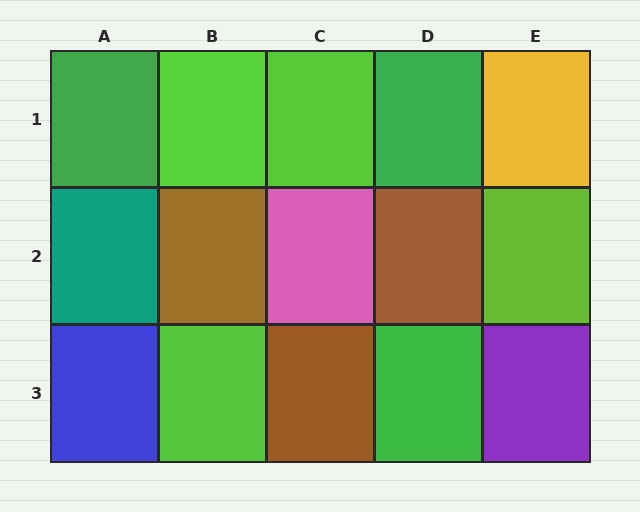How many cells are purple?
1 cell is purple.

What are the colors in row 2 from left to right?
Teal, brown, pink, brown, lime.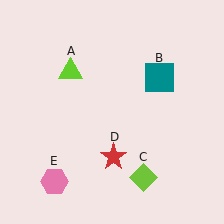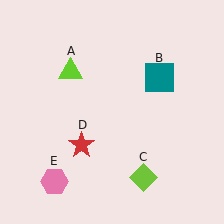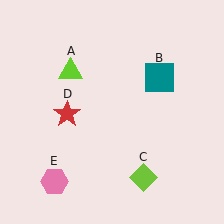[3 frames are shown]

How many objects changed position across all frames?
1 object changed position: red star (object D).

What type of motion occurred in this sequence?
The red star (object D) rotated clockwise around the center of the scene.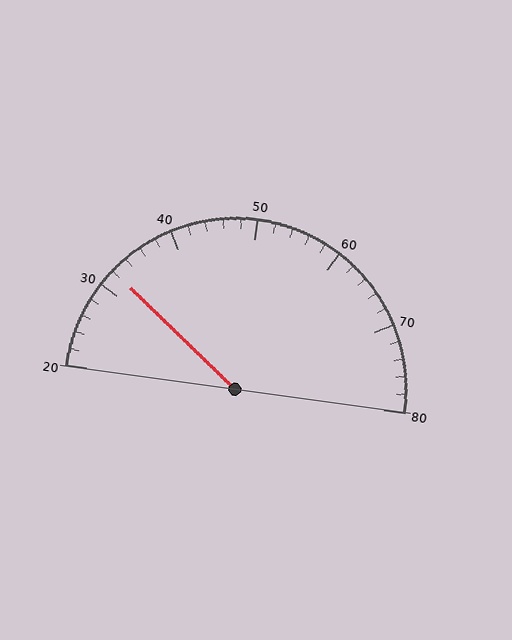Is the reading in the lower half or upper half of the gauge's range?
The reading is in the lower half of the range (20 to 80).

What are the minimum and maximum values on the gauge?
The gauge ranges from 20 to 80.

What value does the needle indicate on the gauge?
The needle indicates approximately 32.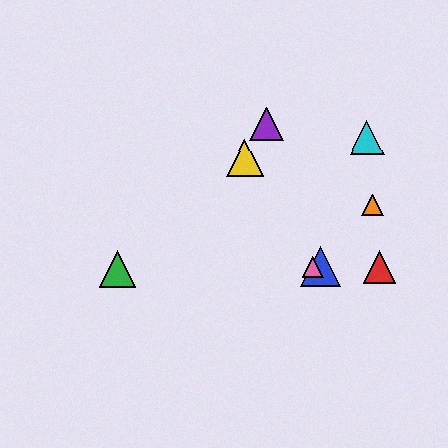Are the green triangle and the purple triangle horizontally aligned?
No, the green triangle is at y≈269 and the purple triangle is at y≈124.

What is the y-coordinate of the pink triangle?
The pink triangle is at y≈267.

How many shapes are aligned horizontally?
4 shapes (the red triangle, the blue triangle, the green triangle, the pink triangle) are aligned horizontally.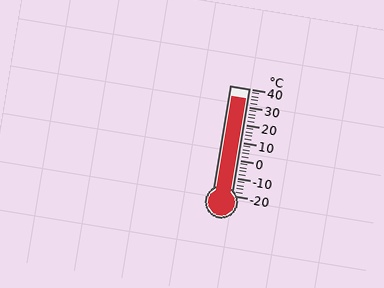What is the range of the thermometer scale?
The thermometer scale ranges from -20°C to 40°C.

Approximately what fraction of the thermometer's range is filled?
The thermometer is filled to approximately 90% of its range.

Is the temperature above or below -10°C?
The temperature is above -10°C.